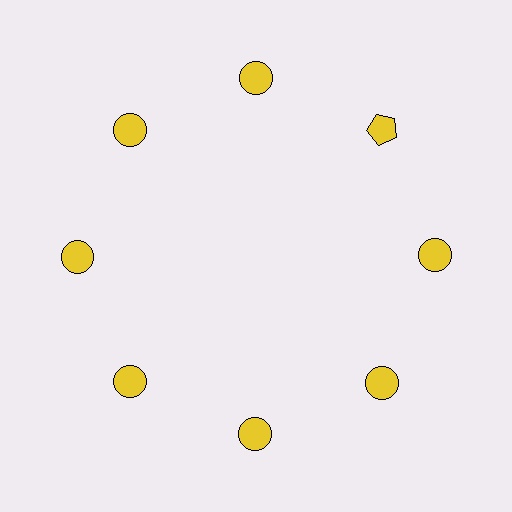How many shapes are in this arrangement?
There are 8 shapes arranged in a ring pattern.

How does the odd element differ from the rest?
It has a different shape: pentagon instead of circle.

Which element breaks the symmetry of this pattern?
The yellow pentagon at roughly the 2 o'clock position breaks the symmetry. All other shapes are yellow circles.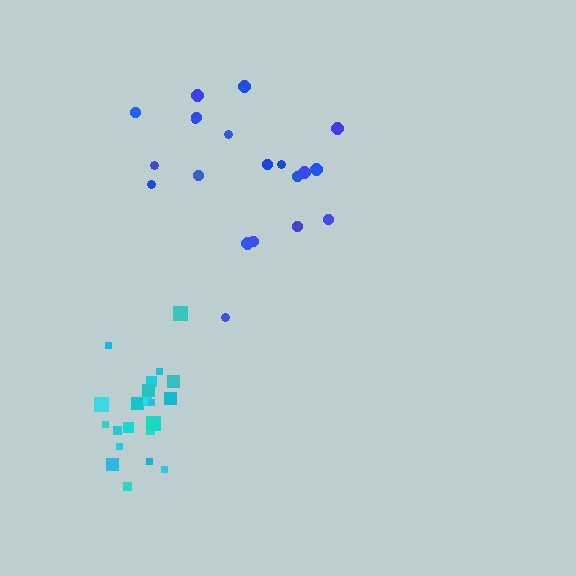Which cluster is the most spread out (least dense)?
Blue.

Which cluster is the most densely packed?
Cyan.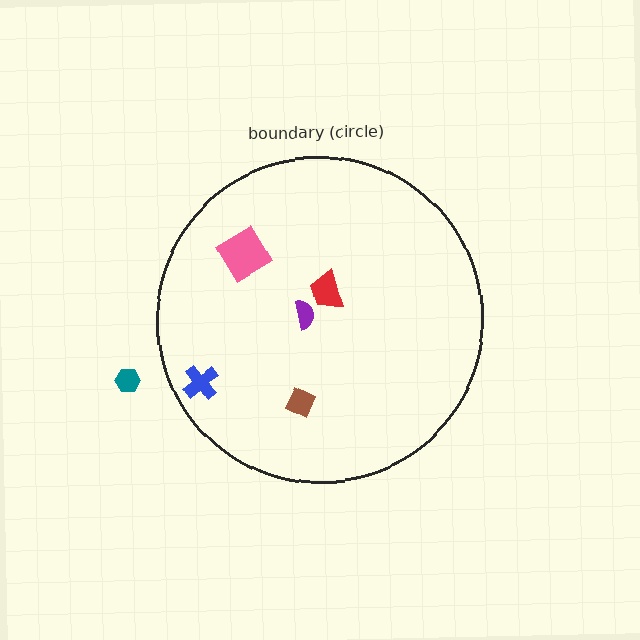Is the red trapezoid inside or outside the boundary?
Inside.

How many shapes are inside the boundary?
5 inside, 1 outside.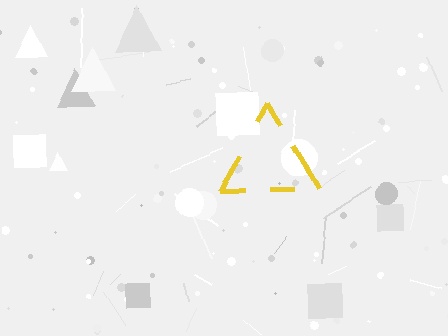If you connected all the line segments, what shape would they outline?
They would outline a triangle.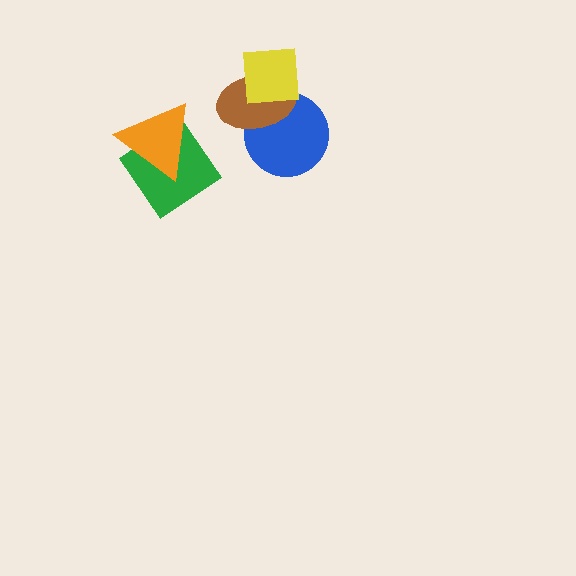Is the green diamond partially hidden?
Yes, it is partially covered by another shape.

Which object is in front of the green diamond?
The orange triangle is in front of the green diamond.